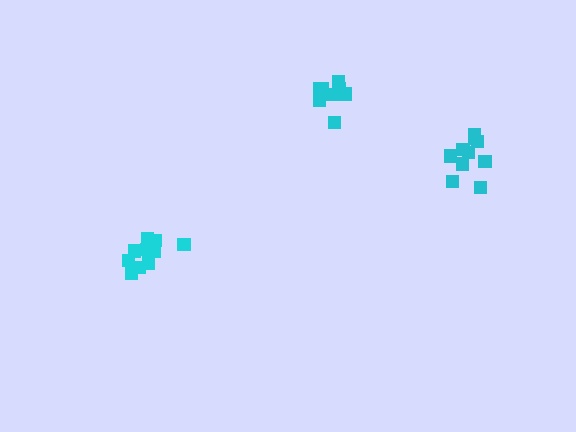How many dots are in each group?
Group 1: 10 dots, Group 2: 10 dots, Group 3: 9 dots (29 total).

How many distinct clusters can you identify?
There are 3 distinct clusters.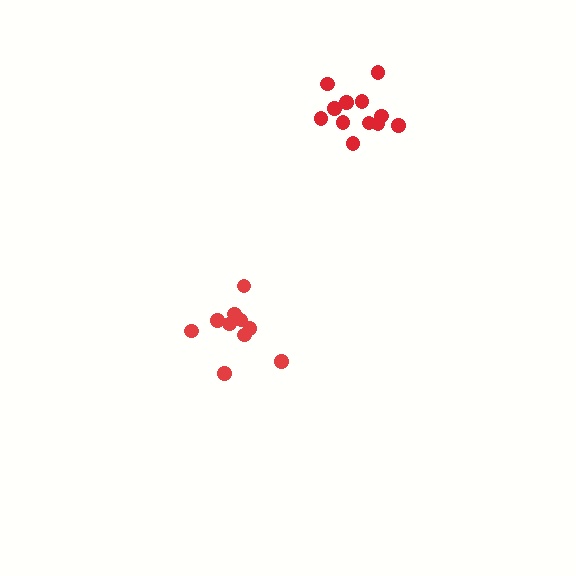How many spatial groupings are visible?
There are 2 spatial groupings.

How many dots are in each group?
Group 1: 10 dots, Group 2: 12 dots (22 total).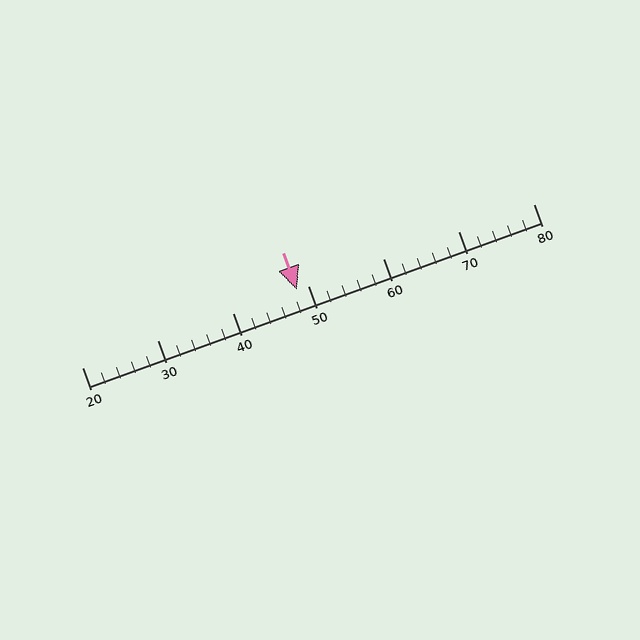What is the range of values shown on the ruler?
The ruler shows values from 20 to 80.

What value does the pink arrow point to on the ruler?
The pink arrow points to approximately 48.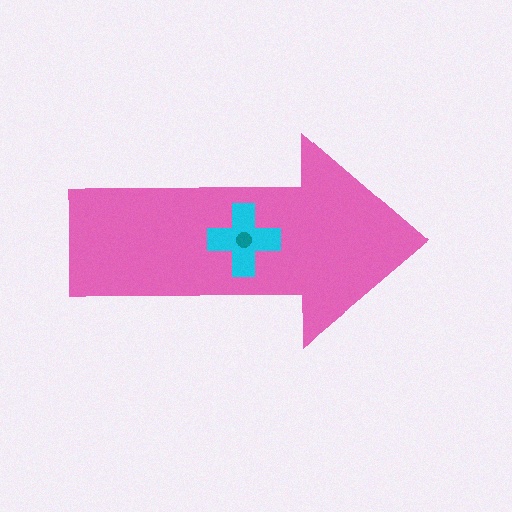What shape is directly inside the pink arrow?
The cyan cross.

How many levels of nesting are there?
3.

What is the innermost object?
The teal circle.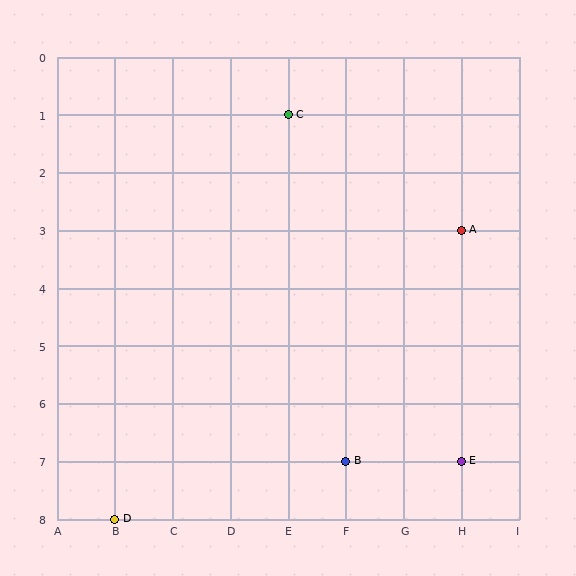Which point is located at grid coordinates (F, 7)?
Point B is at (F, 7).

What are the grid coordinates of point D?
Point D is at grid coordinates (B, 8).